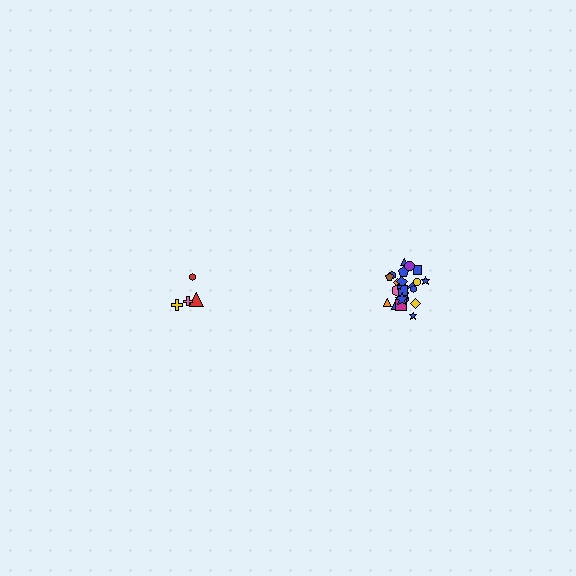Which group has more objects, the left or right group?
The right group.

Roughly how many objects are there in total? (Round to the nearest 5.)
Roughly 30 objects in total.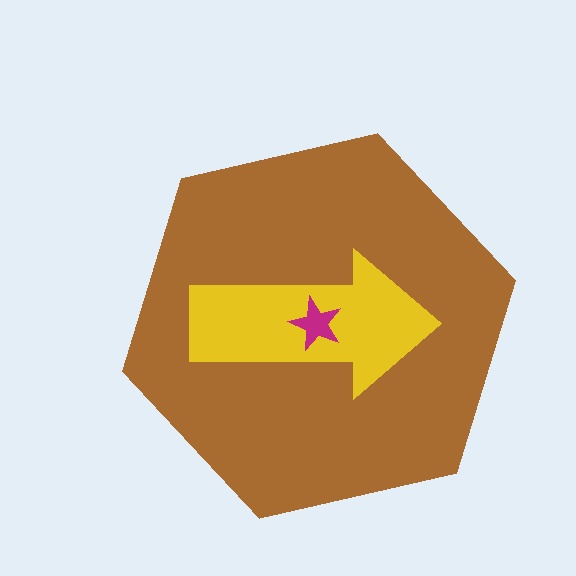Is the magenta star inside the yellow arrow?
Yes.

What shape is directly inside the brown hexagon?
The yellow arrow.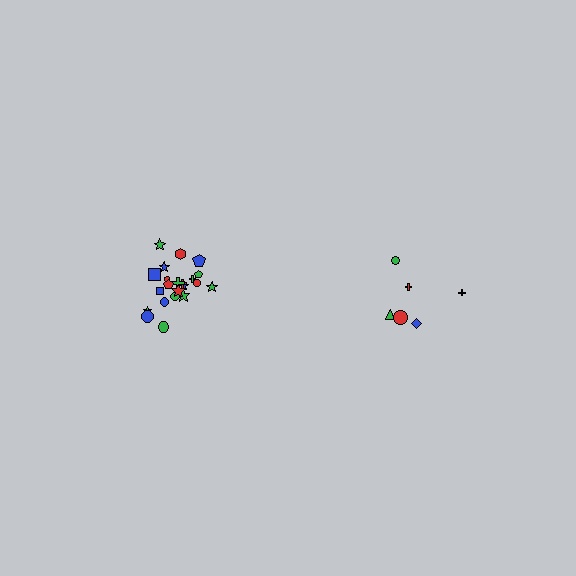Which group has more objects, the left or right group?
The left group.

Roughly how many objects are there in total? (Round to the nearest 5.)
Roughly 30 objects in total.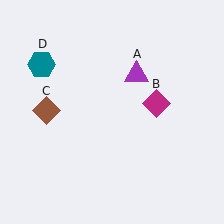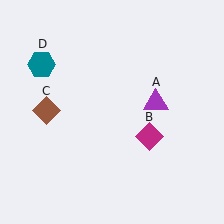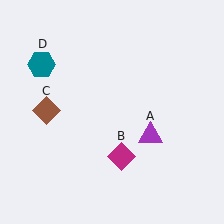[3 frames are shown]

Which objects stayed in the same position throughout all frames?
Brown diamond (object C) and teal hexagon (object D) remained stationary.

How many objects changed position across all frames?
2 objects changed position: purple triangle (object A), magenta diamond (object B).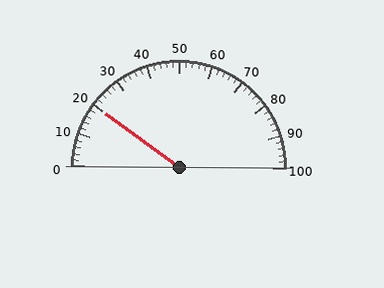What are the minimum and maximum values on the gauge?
The gauge ranges from 0 to 100.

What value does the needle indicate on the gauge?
The needle indicates approximately 20.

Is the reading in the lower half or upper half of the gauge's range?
The reading is in the lower half of the range (0 to 100).